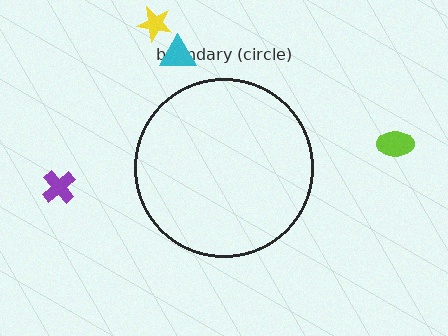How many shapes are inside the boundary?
0 inside, 4 outside.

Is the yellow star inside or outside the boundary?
Outside.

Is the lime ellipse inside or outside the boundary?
Outside.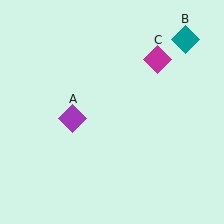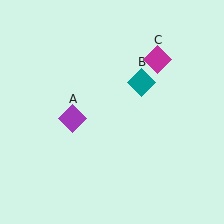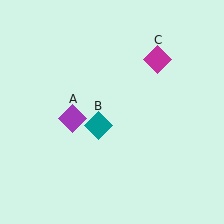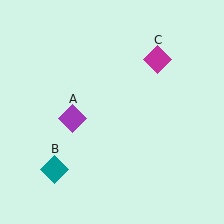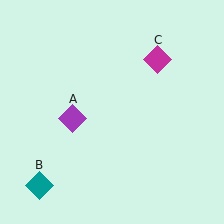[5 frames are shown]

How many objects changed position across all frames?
1 object changed position: teal diamond (object B).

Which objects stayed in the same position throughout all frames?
Purple diamond (object A) and magenta diamond (object C) remained stationary.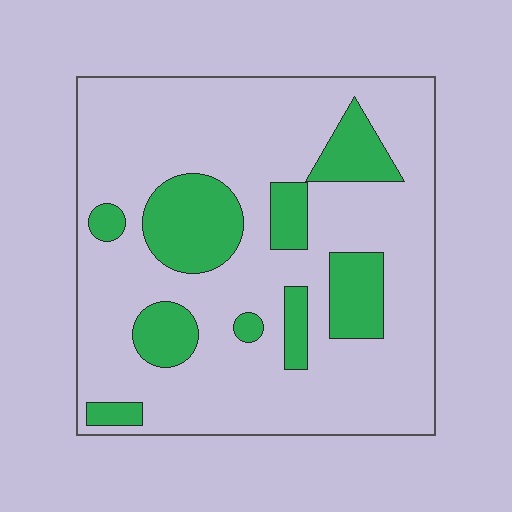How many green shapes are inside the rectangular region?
9.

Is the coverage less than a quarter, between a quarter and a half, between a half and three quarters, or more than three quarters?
Less than a quarter.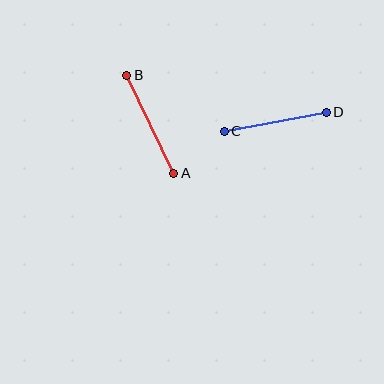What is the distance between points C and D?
The distance is approximately 104 pixels.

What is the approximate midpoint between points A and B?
The midpoint is at approximately (150, 124) pixels.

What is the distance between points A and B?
The distance is approximately 109 pixels.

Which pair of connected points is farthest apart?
Points A and B are farthest apart.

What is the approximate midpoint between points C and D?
The midpoint is at approximately (275, 122) pixels.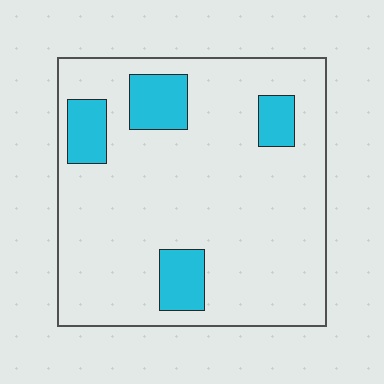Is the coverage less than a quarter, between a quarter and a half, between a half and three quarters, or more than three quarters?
Less than a quarter.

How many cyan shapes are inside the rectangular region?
4.